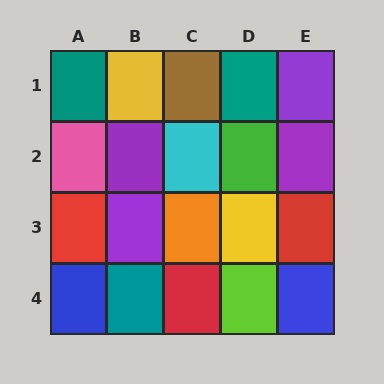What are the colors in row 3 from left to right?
Red, purple, orange, yellow, red.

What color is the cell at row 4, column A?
Blue.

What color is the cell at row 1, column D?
Teal.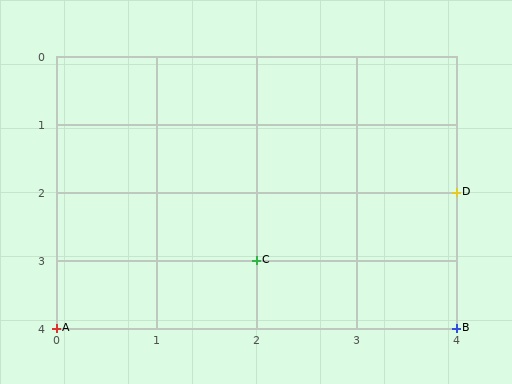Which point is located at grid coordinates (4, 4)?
Point B is at (4, 4).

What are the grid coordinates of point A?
Point A is at grid coordinates (0, 4).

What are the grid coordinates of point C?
Point C is at grid coordinates (2, 3).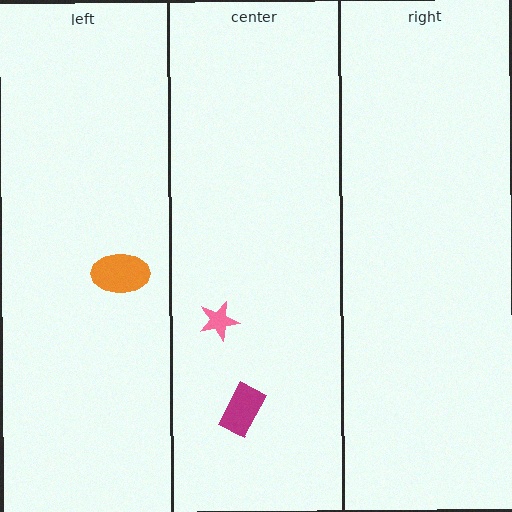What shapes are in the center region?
The pink star, the magenta rectangle.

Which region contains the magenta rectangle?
The center region.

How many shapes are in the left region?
1.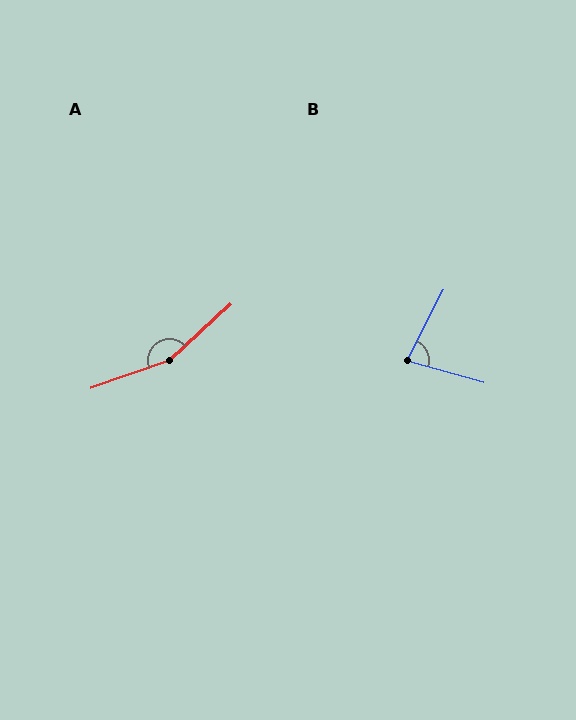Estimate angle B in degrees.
Approximately 78 degrees.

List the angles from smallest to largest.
B (78°), A (156°).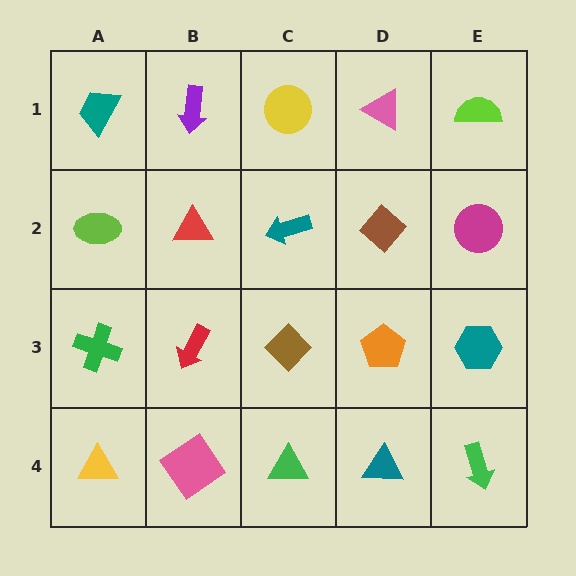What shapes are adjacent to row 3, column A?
A lime ellipse (row 2, column A), a yellow triangle (row 4, column A), a red arrow (row 3, column B).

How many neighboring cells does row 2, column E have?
3.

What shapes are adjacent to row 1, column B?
A red triangle (row 2, column B), a teal trapezoid (row 1, column A), a yellow circle (row 1, column C).